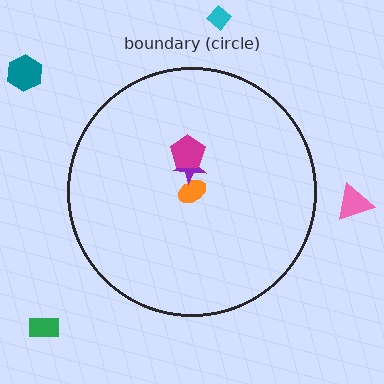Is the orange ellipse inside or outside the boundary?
Inside.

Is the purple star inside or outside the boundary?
Inside.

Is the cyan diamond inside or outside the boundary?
Outside.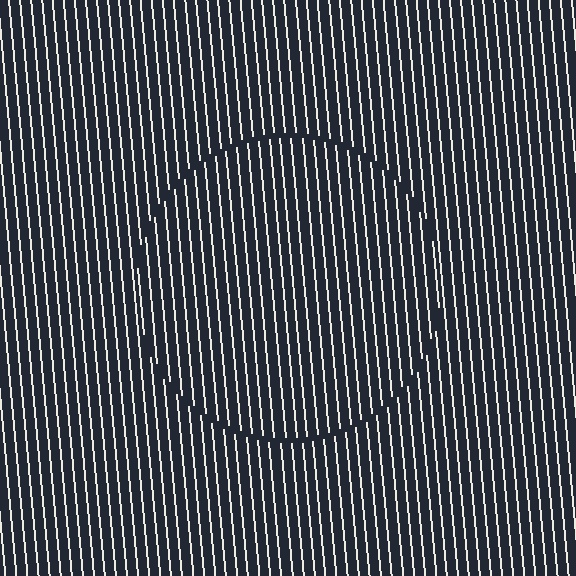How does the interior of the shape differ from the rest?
The interior of the shape contains the same grating, shifted by half a period — the contour is defined by the phase discontinuity where line-ends from the inner and outer gratings abut.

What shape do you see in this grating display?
An illusory circle. The interior of the shape contains the same grating, shifted by half a period — the contour is defined by the phase discontinuity where line-ends from the inner and outer gratings abut.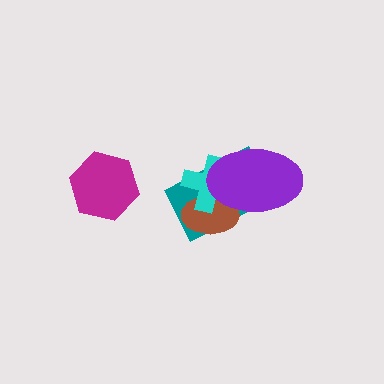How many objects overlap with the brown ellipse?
3 objects overlap with the brown ellipse.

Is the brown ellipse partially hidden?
Yes, it is partially covered by another shape.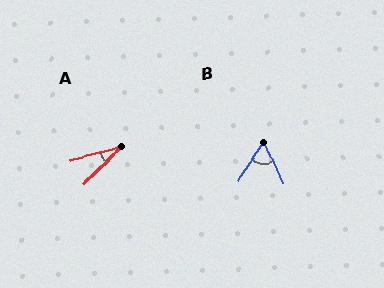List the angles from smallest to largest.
A (30°), B (58°).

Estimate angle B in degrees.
Approximately 58 degrees.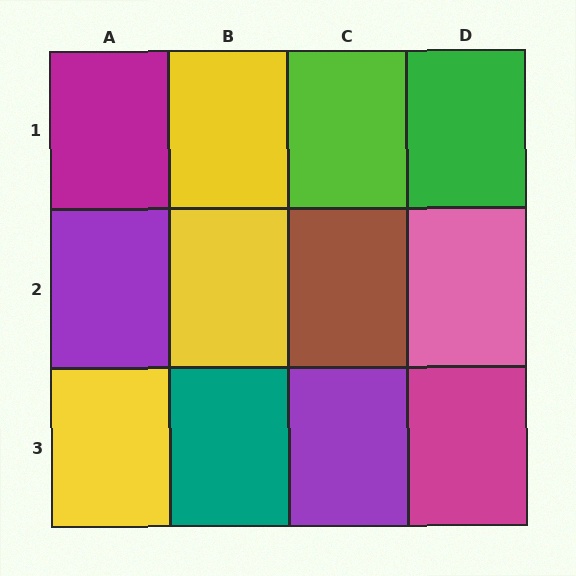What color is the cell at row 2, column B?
Yellow.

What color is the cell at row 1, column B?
Yellow.